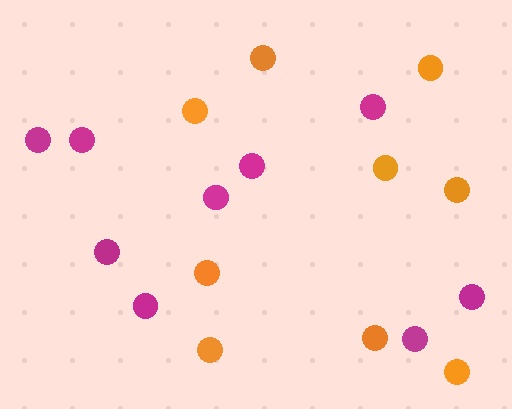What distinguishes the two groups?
There are 2 groups: one group of magenta circles (9) and one group of orange circles (9).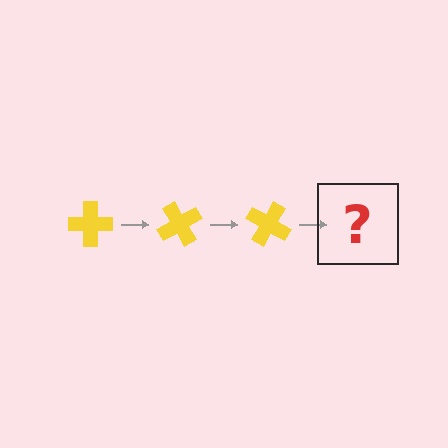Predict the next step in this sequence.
The next step is a yellow cross rotated 180 degrees.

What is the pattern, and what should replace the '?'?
The pattern is that the cross rotates 60 degrees each step. The '?' should be a yellow cross rotated 180 degrees.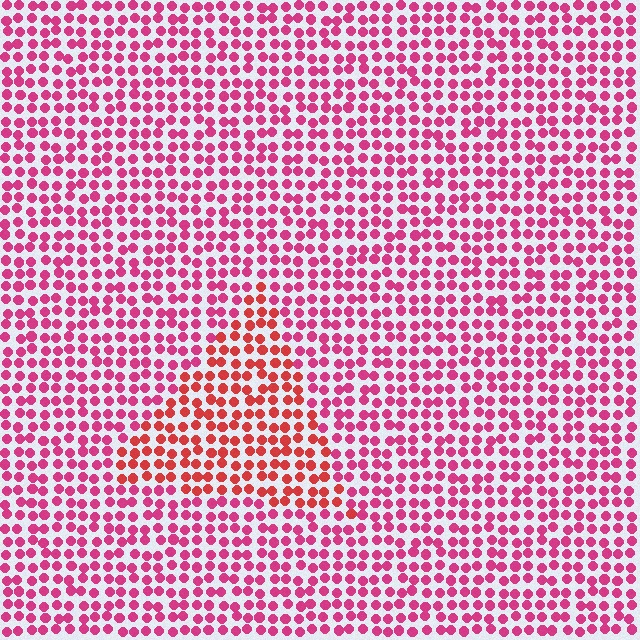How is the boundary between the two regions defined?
The boundary is defined purely by a slight shift in hue (about 28 degrees). Spacing, size, and orientation are identical on both sides.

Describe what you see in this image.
The image is filled with small magenta elements in a uniform arrangement. A triangle-shaped region is visible where the elements are tinted to a slightly different hue, forming a subtle color boundary.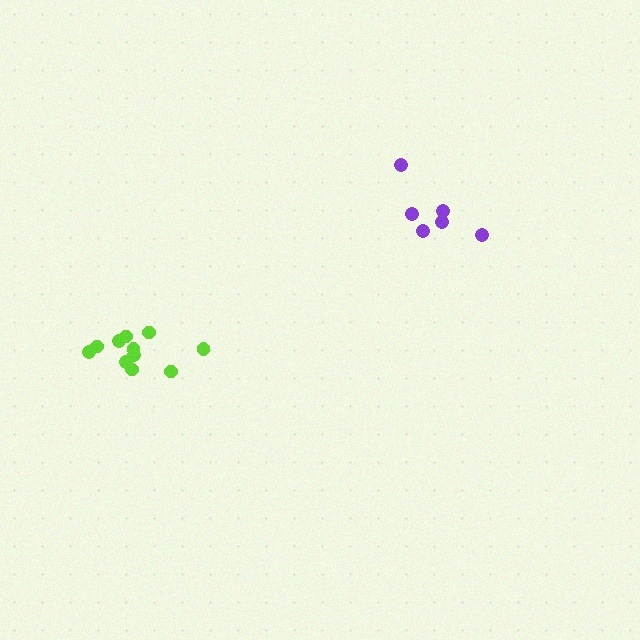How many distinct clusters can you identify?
There are 2 distinct clusters.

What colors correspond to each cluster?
The clusters are colored: lime, purple.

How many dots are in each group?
Group 1: 11 dots, Group 2: 6 dots (17 total).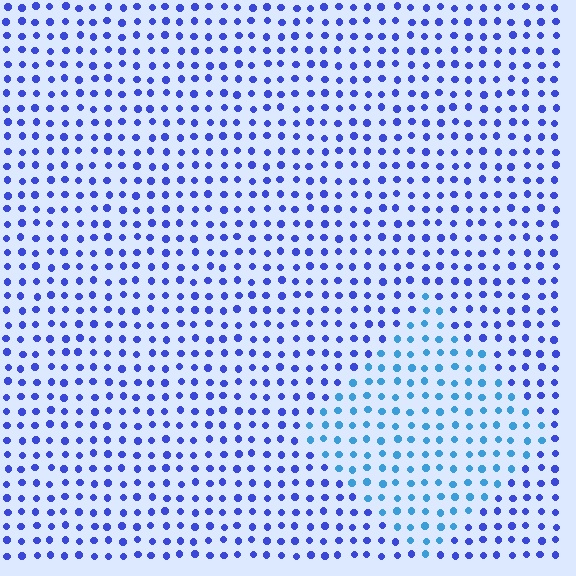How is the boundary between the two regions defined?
The boundary is defined purely by a slight shift in hue (about 33 degrees). Spacing, size, and orientation are identical on both sides.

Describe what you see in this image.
The image is filled with small blue elements in a uniform arrangement. A diamond-shaped region is visible where the elements are tinted to a slightly different hue, forming a subtle color boundary.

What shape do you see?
I see a diamond.